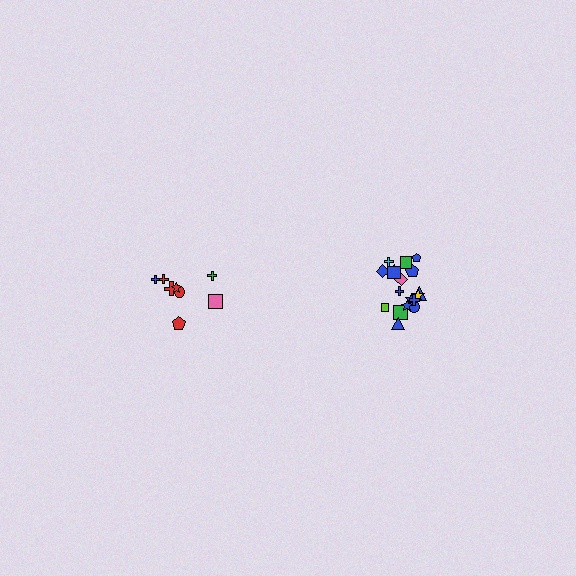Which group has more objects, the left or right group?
The right group.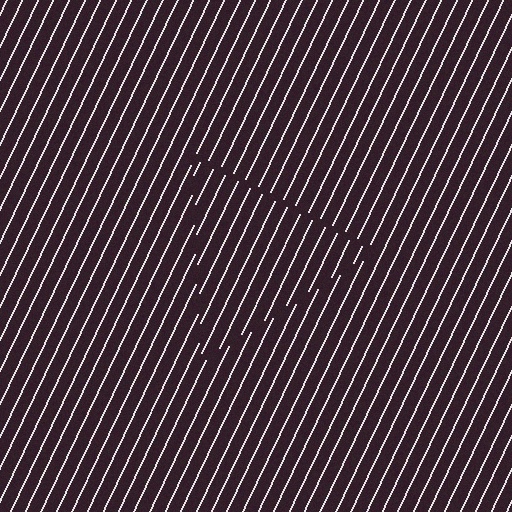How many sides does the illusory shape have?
3 sides — the line-ends trace a triangle.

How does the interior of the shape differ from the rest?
The interior of the shape contains the same grating, shifted by half a period — the contour is defined by the phase discontinuity where line-ends from the inner and outer gratings abut.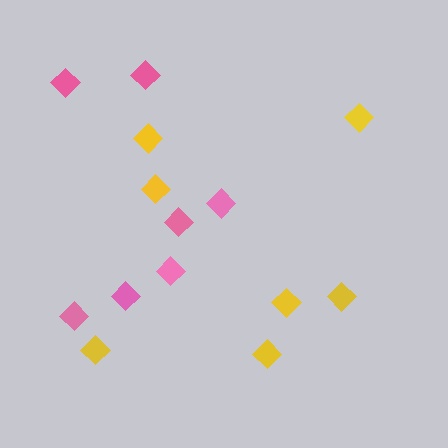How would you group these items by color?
There are 2 groups: one group of pink diamonds (7) and one group of yellow diamonds (7).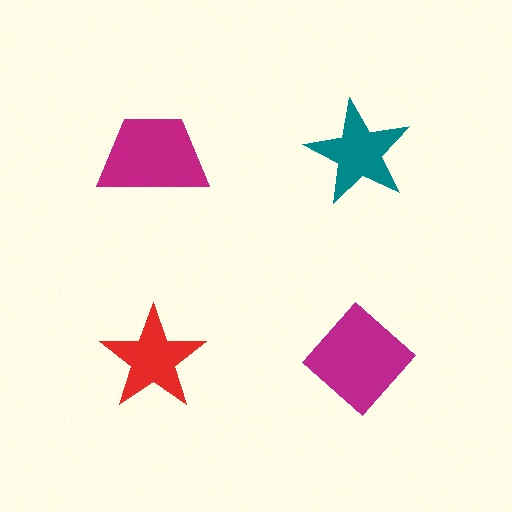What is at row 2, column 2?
A magenta diamond.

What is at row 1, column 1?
A magenta trapezoid.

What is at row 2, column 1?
A red star.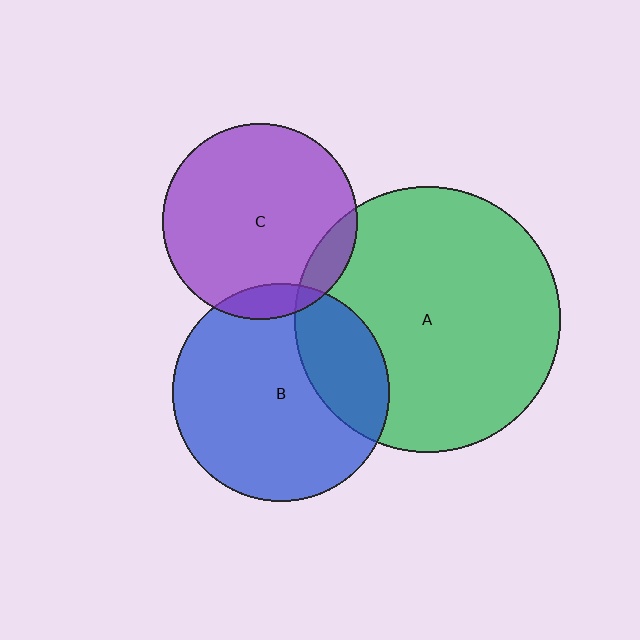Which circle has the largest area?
Circle A (green).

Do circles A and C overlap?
Yes.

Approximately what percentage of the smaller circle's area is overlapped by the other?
Approximately 10%.